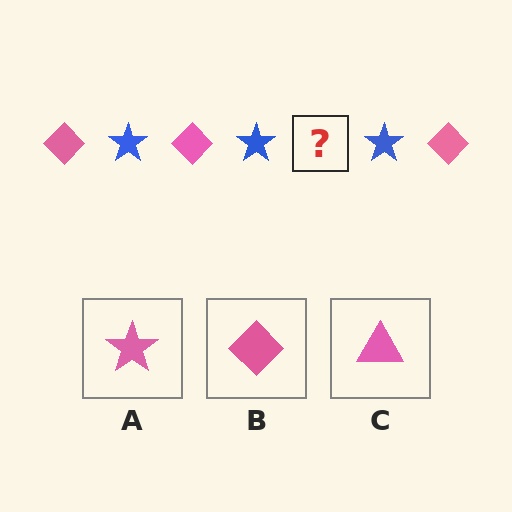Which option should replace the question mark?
Option B.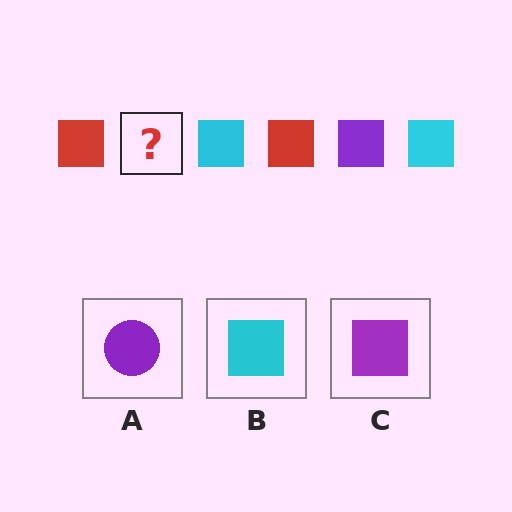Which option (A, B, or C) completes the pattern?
C.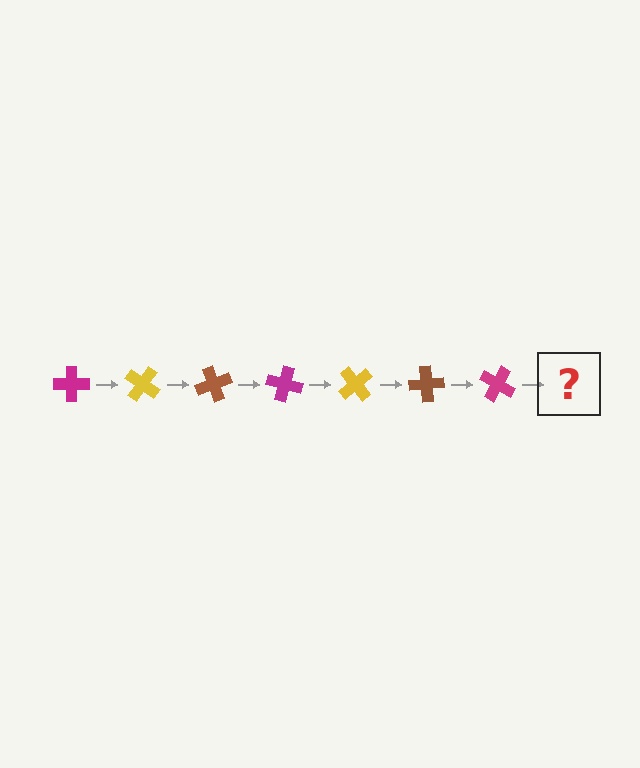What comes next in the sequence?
The next element should be a yellow cross, rotated 245 degrees from the start.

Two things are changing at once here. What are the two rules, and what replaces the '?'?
The two rules are that it rotates 35 degrees each step and the color cycles through magenta, yellow, and brown. The '?' should be a yellow cross, rotated 245 degrees from the start.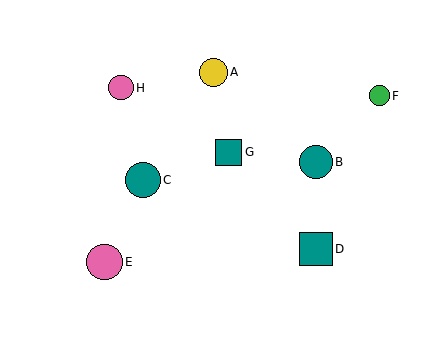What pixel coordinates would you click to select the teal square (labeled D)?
Click at (316, 249) to select the teal square D.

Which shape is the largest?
The pink circle (labeled E) is the largest.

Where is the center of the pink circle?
The center of the pink circle is at (105, 262).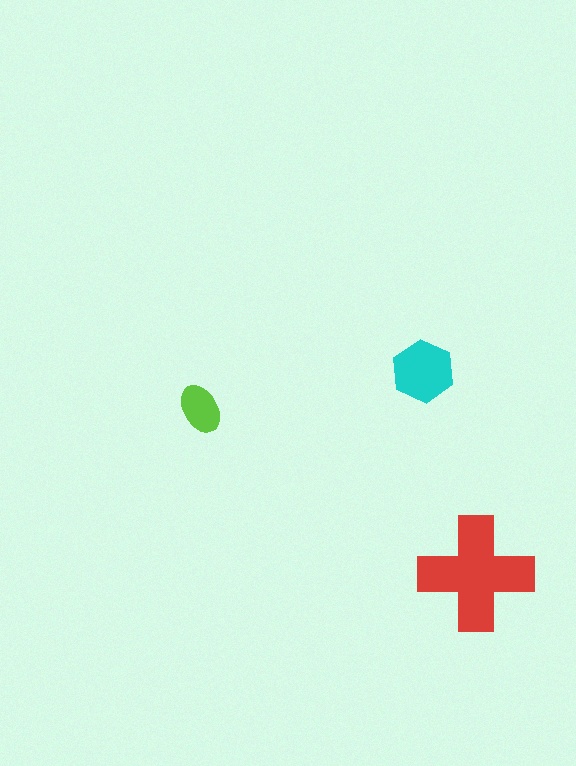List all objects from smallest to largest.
The lime ellipse, the cyan hexagon, the red cross.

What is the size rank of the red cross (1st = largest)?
1st.